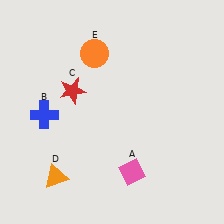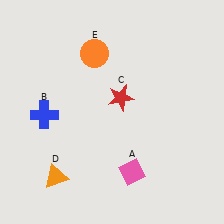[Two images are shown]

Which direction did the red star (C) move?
The red star (C) moved right.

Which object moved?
The red star (C) moved right.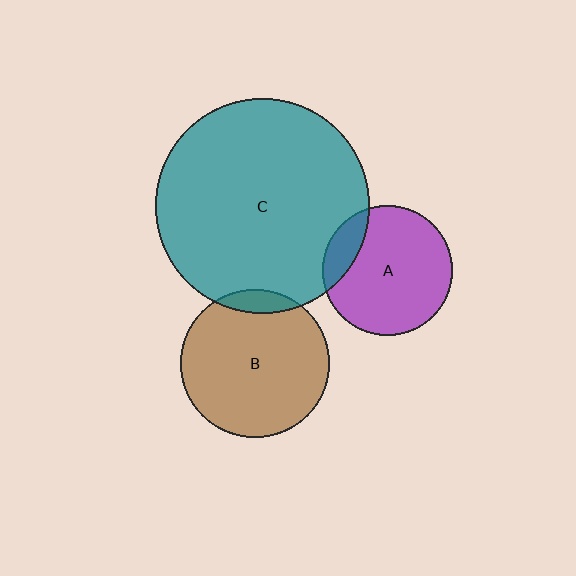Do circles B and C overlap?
Yes.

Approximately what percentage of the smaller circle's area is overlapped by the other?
Approximately 10%.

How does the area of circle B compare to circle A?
Approximately 1.3 times.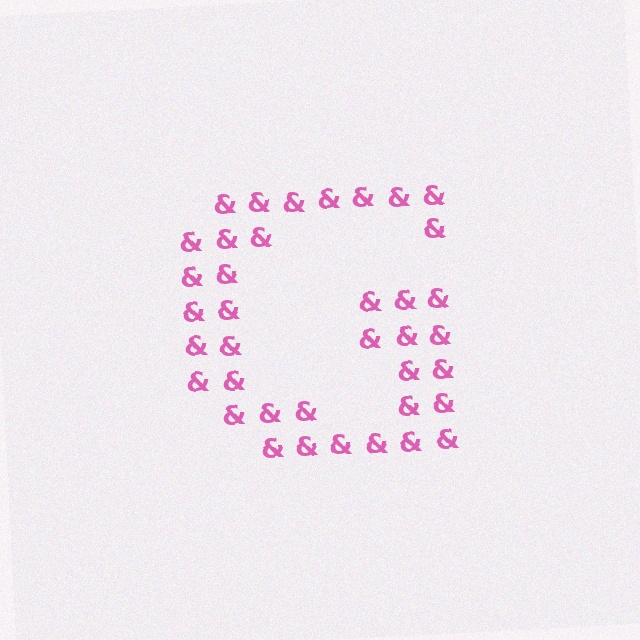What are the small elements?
The small elements are ampersands.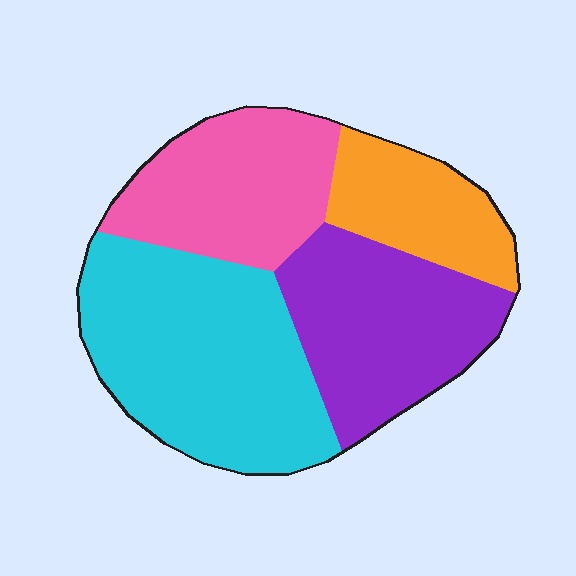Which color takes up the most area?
Cyan, at roughly 35%.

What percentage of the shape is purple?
Purple takes up between a sixth and a third of the shape.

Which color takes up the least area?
Orange, at roughly 15%.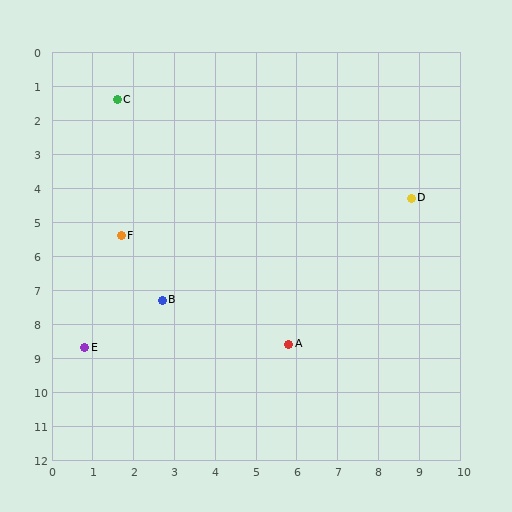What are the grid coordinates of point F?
Point F is at approximately (1.7, 5.4).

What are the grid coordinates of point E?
Point E is at approximately (0.8, 8.7).